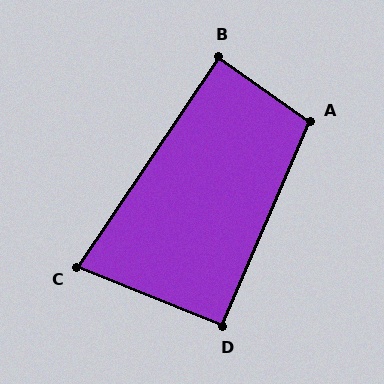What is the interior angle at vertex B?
Approximately 89 degrees (approximately right).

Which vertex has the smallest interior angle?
C, at approximately 78 degrees.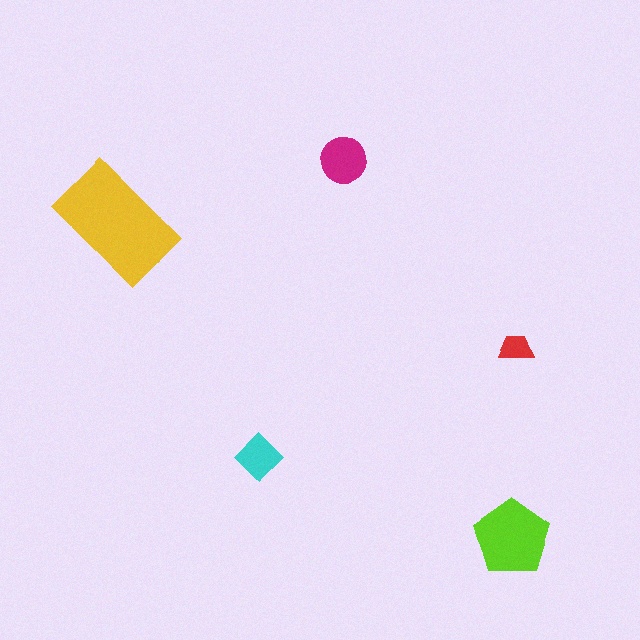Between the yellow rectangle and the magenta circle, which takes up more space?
The yellow rectangle.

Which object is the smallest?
The red trapezoid.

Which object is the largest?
The yellow rectangle.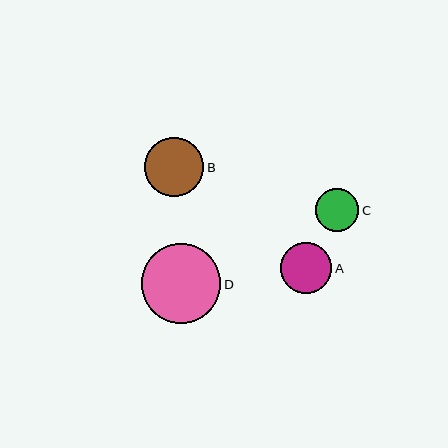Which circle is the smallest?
Circle C is the smallest with a size of approximately 43 pixels.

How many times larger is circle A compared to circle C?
Circle A is approximately 1.2 times the size of circle C.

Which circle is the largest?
Circle D is the largest with a size of approximately 80 pixels.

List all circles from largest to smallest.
From largest to smallest: D, B, A, C.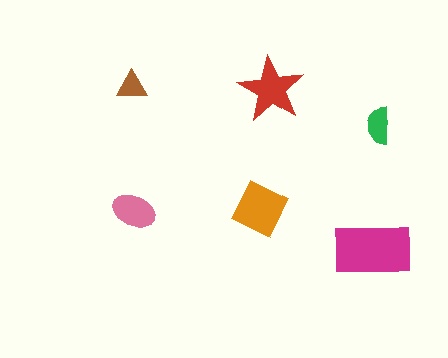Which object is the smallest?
The brown triangle.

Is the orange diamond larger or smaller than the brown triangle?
Larger.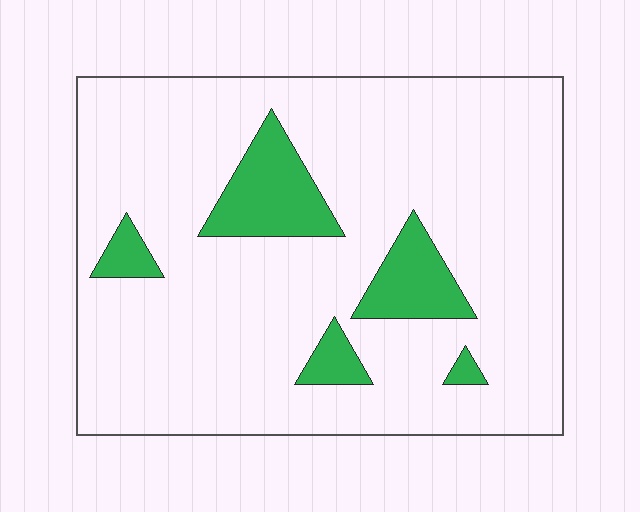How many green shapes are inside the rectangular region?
5.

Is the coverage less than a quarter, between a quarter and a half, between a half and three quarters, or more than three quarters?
Less than a quarter.